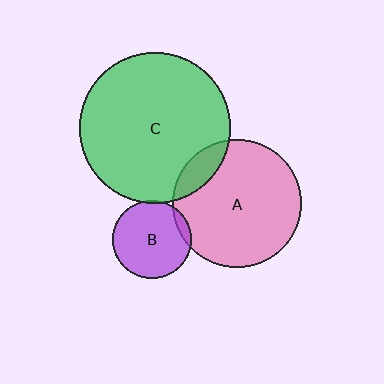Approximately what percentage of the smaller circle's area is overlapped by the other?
Approximately 5%.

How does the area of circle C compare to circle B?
Approximately 3.7 times.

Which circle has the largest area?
Circle C (green).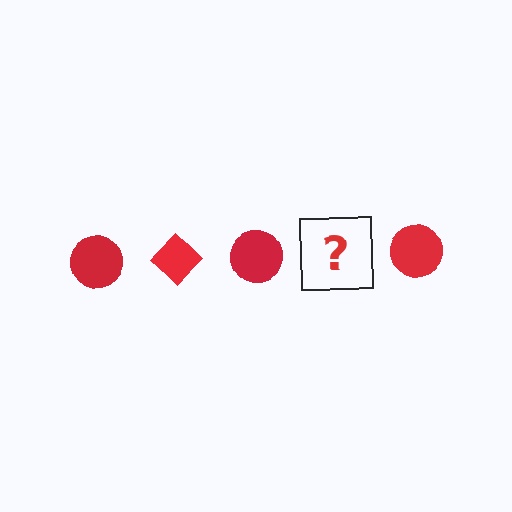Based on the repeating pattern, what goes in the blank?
The blank should be a red diamond.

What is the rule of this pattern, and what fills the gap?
The rule is that the pattern cycles through circle, diamond shapes in red. The gap should be filled with a red diamond.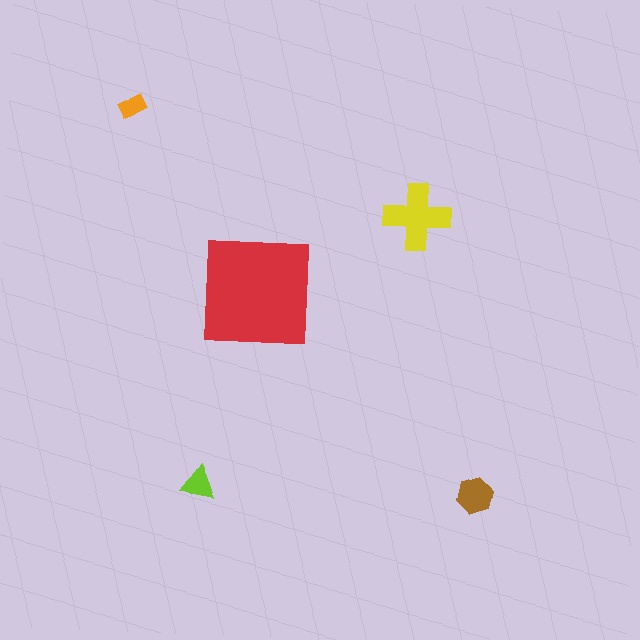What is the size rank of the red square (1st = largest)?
1st.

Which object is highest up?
The orange rectangle is topmost.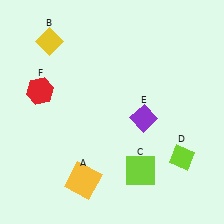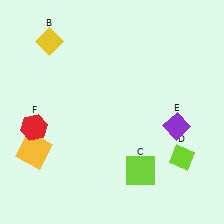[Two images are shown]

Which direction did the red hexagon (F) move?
The red hexagon (F) moved down.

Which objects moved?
The objects that moved are: the yellow square (A), the purple diamond (E), the red hexagon (F).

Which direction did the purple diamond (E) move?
The purple diamond (E) moved right.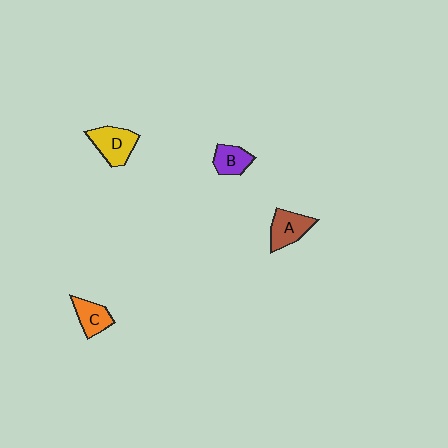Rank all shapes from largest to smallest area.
From largest to smallest: D (yellow), A (brown), C (orange), B (purple).